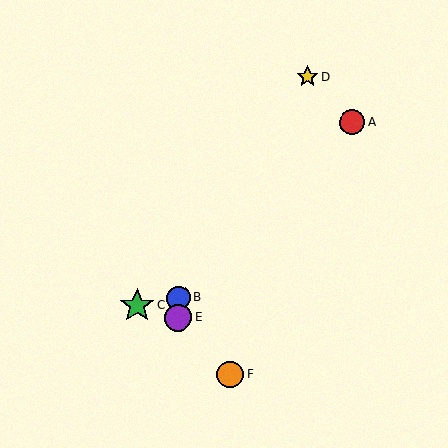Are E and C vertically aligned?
No, E is at x≈179 and C is at x≈137.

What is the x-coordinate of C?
Object C is at x≈137.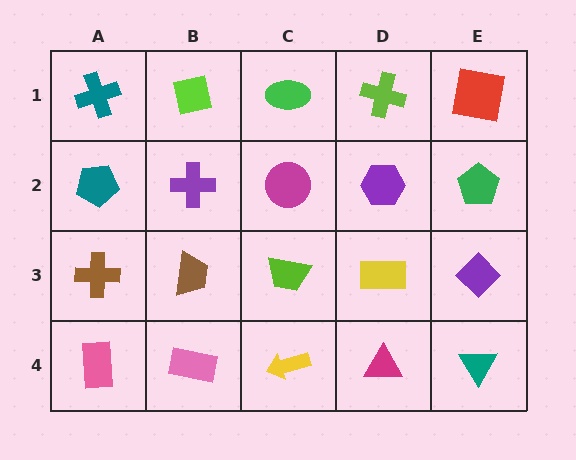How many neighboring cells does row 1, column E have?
2.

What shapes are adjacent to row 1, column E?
A green pentagon (row 2, column E), a lime cross (row 1, column D).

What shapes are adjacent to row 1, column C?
A magenta circle (row 2, column C), a lime square (row 1, column B), a lime cross (row 1, column D).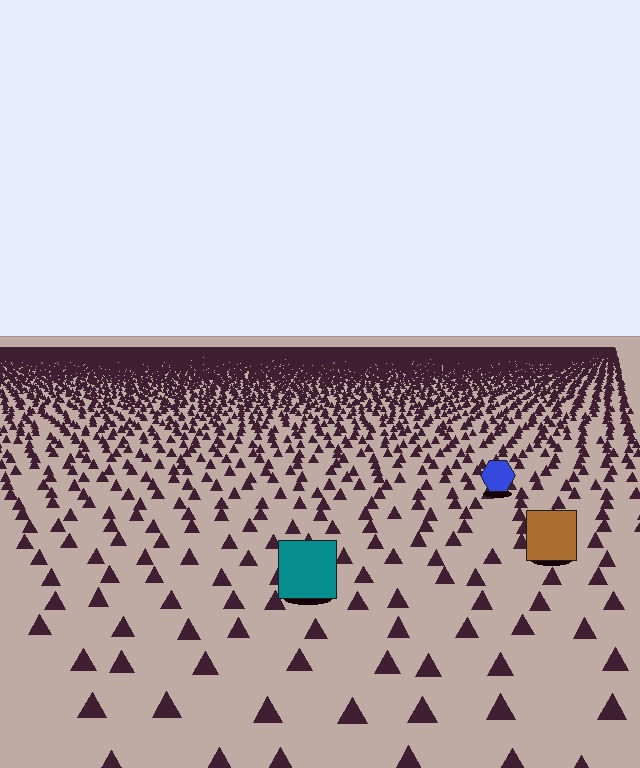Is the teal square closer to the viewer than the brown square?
Yes. The teal square is closer — you can tell from the texture gradient: the ground texture is coarser near it.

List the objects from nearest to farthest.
From nearest to farthest: the teal square, the brown square, the blue hexagon.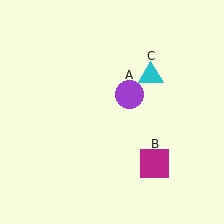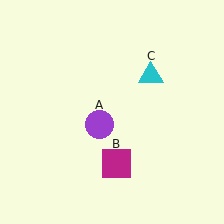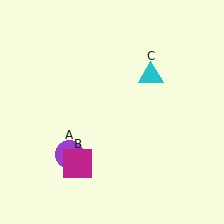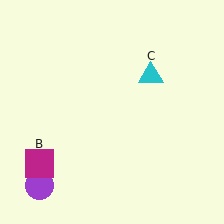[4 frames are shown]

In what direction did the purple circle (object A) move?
The purple circle (object A) moved down and to the left.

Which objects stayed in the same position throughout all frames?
Cyan triangle (object C) remained stationary.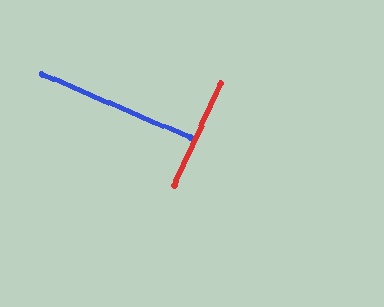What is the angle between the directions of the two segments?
Approximately 88 degrees.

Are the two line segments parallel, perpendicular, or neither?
Perpendicular — they meet at approximately 88°.